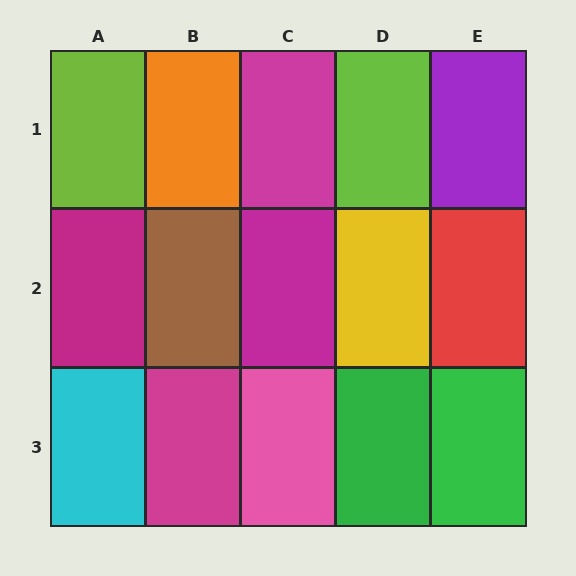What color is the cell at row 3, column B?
Magenta.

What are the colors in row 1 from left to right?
Lime, orange, magenta, lime, purple.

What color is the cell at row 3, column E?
Green.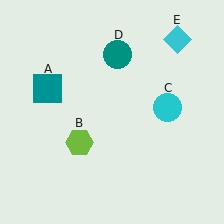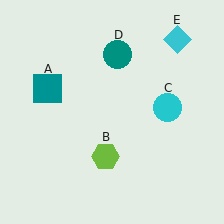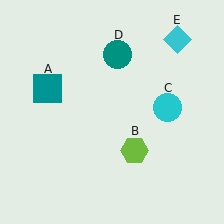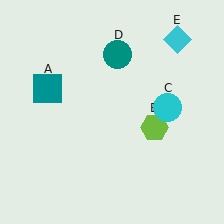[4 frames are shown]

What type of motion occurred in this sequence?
The lime hexagon (object B) rotated counterclockwise around the center of the scene.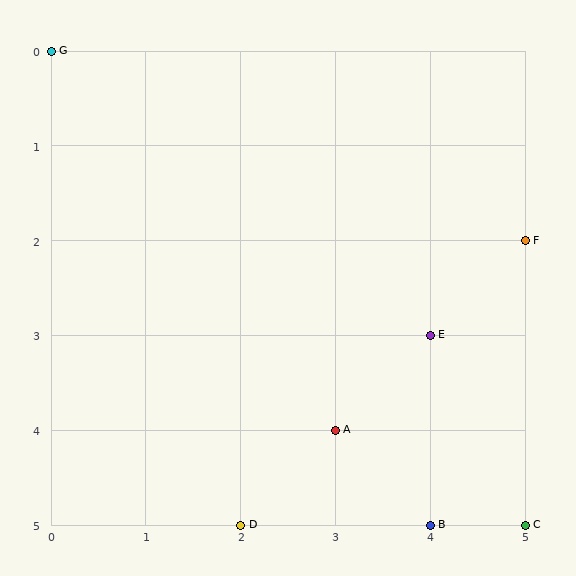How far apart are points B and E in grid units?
Points B and E are 2 rows apart.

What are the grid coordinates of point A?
Point A is at grid coordinates (3, 4).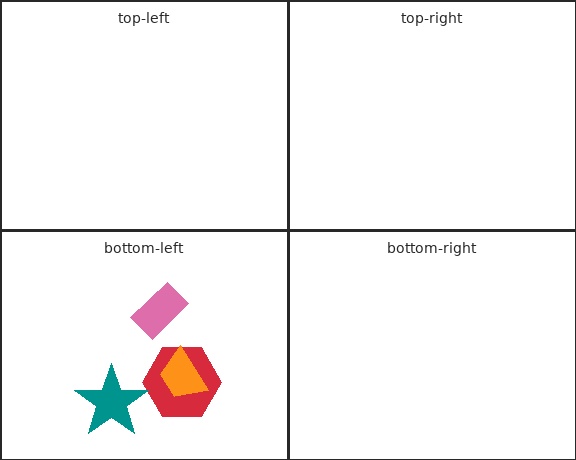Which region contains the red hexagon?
The bottom-left region.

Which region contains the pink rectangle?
The bottom-left region.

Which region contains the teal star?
The bottom-left region.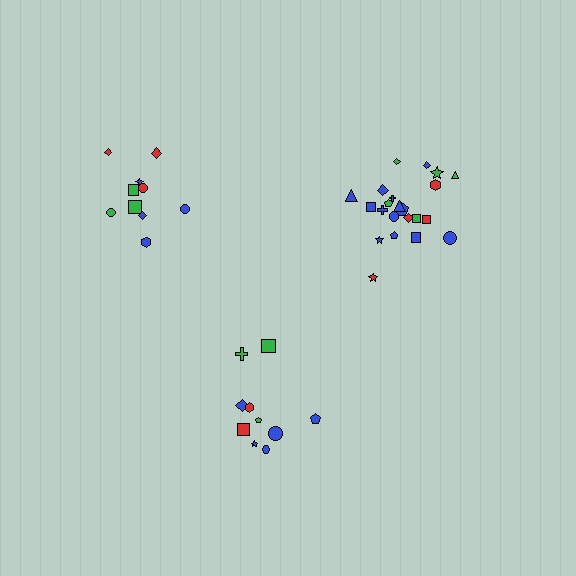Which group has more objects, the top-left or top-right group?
The top-right group.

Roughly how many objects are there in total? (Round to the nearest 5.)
Roughly 40 objects in total.